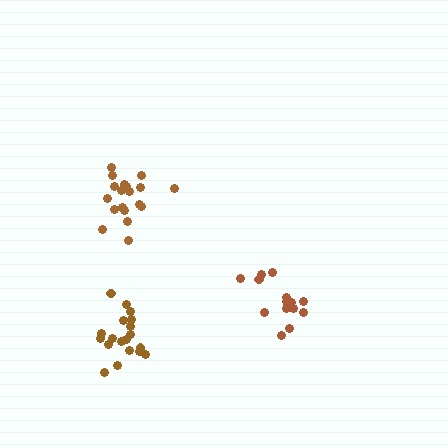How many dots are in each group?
Group 1: 19 dots, Group 2: 19 dots, Group 3: 14 dots (52 total).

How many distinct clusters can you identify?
There are 3 distinct clusters.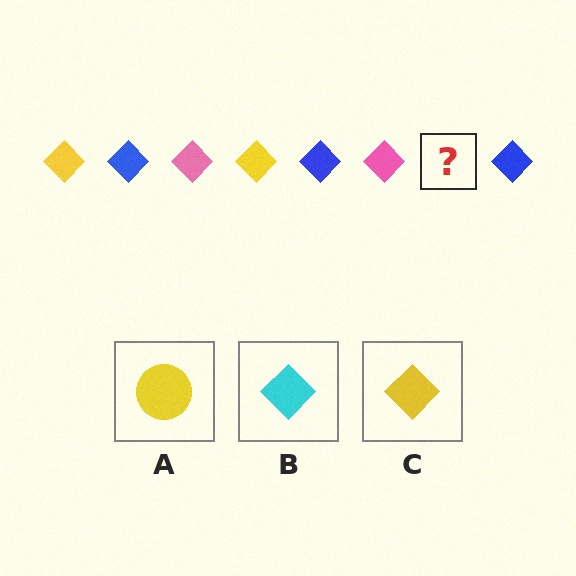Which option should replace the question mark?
Option C.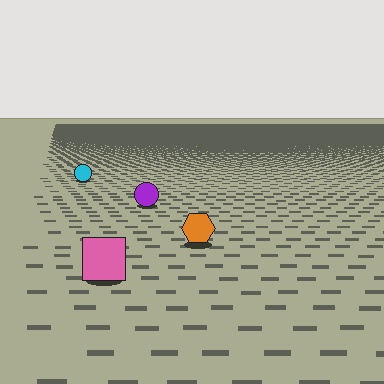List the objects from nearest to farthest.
From nearest to farthest: the pink square, the orange hexagon, the purple circle, the cyan circle.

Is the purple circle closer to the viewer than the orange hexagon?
No. The orange hexagon is closer — you can tell from the texture gradient: the ground texture is coarser near it.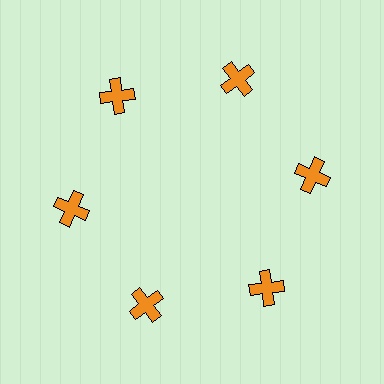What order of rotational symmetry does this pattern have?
This pattern has 6-fold rotational symmetry.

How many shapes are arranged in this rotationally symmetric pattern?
There are 6 shapes, arranged in 6 groups of 1.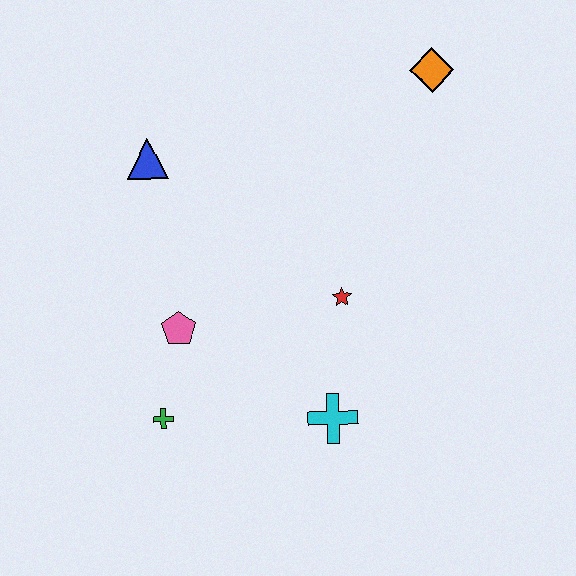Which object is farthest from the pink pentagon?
The orange diamond is farthest from the pink pentagon.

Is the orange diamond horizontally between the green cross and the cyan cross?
No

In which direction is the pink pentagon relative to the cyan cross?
The pink pentagon is to the left of the cyan cross.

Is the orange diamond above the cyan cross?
Yes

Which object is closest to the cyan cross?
The red star is closest to the cyan cross.